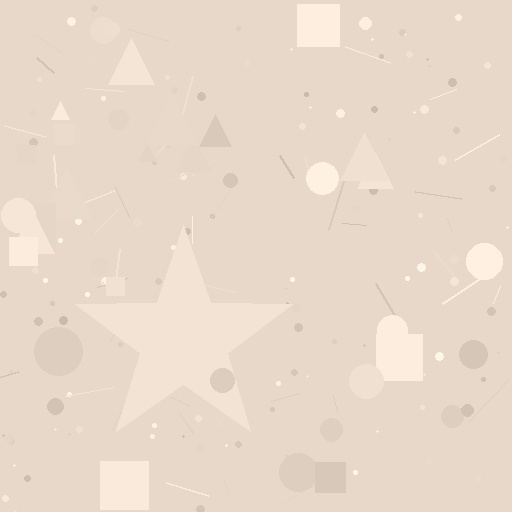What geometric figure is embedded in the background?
A star is embedded in the background.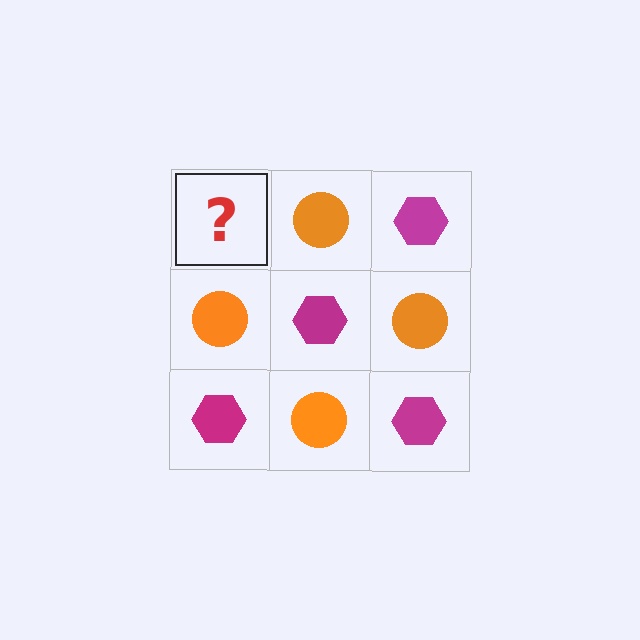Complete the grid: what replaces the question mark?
The question mark should be replaced with a magenta hexagon.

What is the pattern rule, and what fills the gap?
The rule is that it alternates magenta hexagon and orange circle in a checkerboard pattern. The gap should be filled with a magenta hexagon.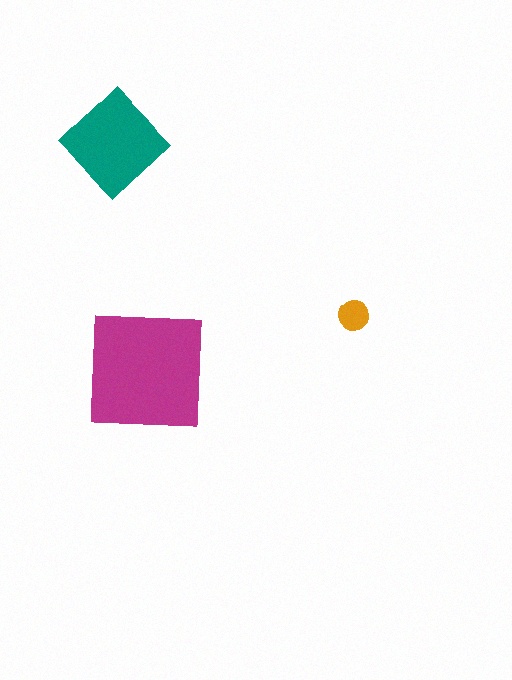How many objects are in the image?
There are 3 objects in the image.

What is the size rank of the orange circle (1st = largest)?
3rd.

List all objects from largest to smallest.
The magenta square, the teal diamond, the orange circle.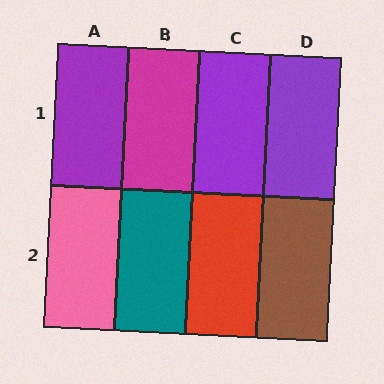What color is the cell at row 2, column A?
Pink.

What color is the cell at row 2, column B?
Teal.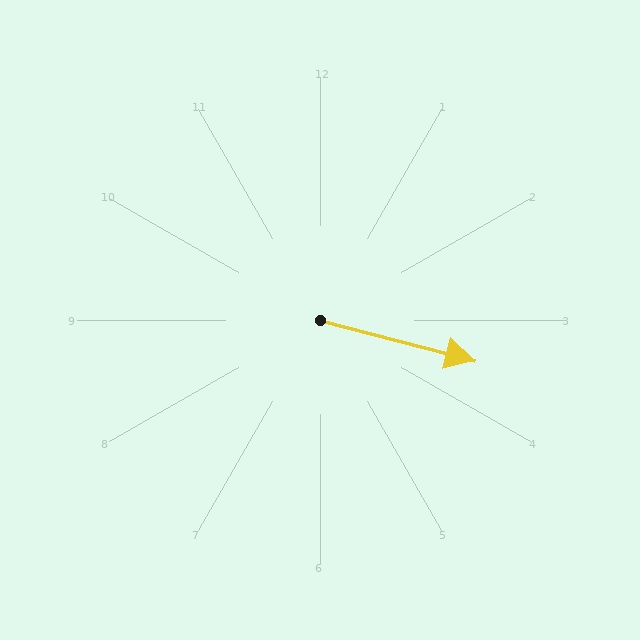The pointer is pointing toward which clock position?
Roughly 3 o'clock.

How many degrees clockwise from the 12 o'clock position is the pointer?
Approximately 105 degrees.